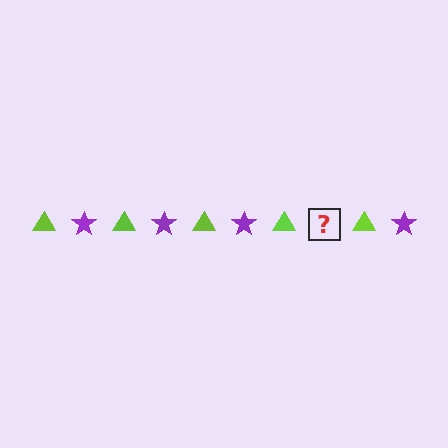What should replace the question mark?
The question mark should be replaced with a purple star.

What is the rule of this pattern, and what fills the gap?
The rule is that the pattern alternates between lime triangle and purple star. The gap should be filled with a purple star.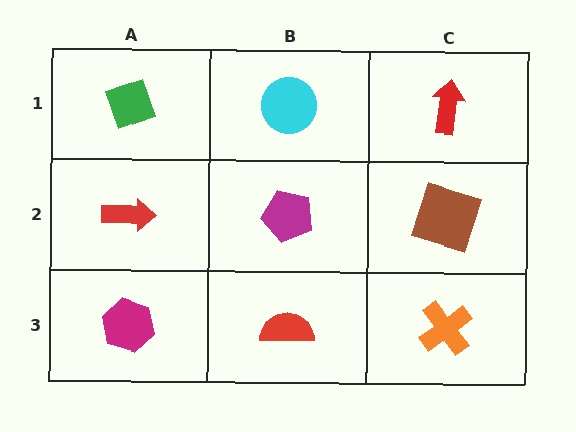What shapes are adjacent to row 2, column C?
A red arrow (row 1, column C), an orange cross (row 3, column C), a magenta pentagon (row 2, column B).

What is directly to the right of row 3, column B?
An orange cross.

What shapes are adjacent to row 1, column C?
A brown square (row 2, column C), a cyan circle (row 1, column B).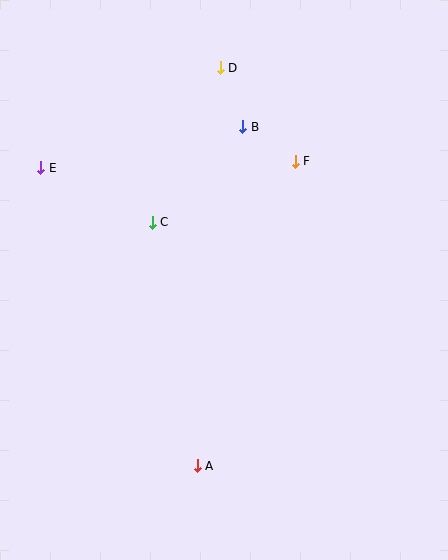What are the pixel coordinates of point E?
Point E is at (41, 168).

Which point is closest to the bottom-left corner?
Point A is closest to the bottom-left corner.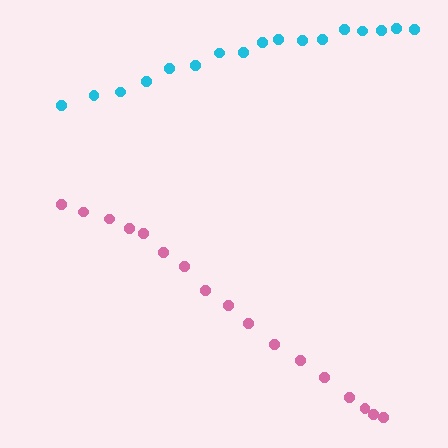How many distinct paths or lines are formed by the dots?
There are 2 distinct paths.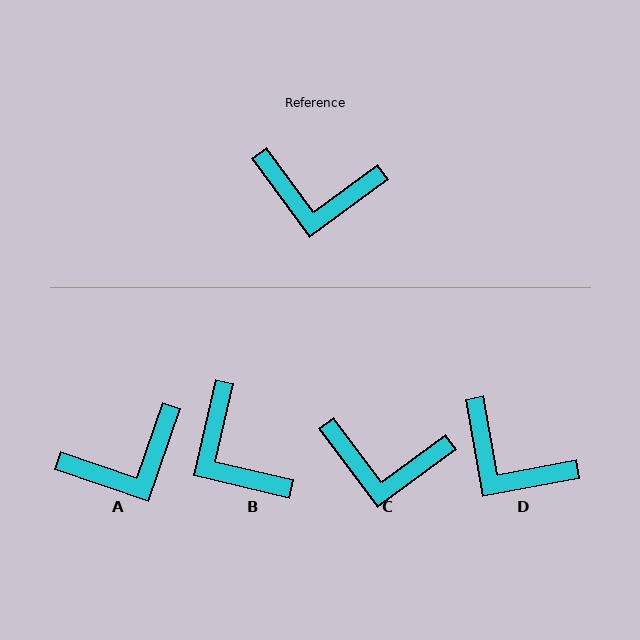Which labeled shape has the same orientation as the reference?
C.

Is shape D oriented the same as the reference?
No, it is off by about 26 degrees.